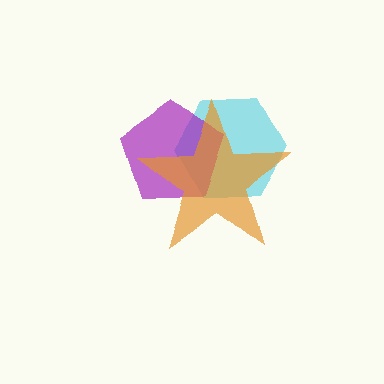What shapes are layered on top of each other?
The layered shapes are: a cyan hexagon, a purple pentagon, an orange star.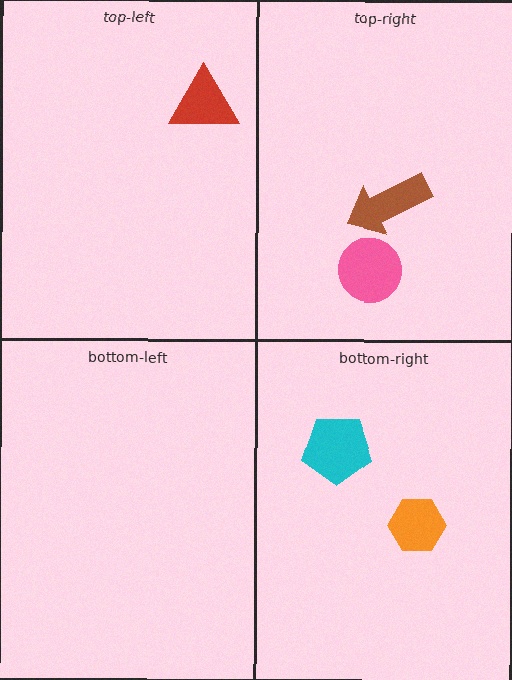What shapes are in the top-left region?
The red triangle.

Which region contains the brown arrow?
The top-right region.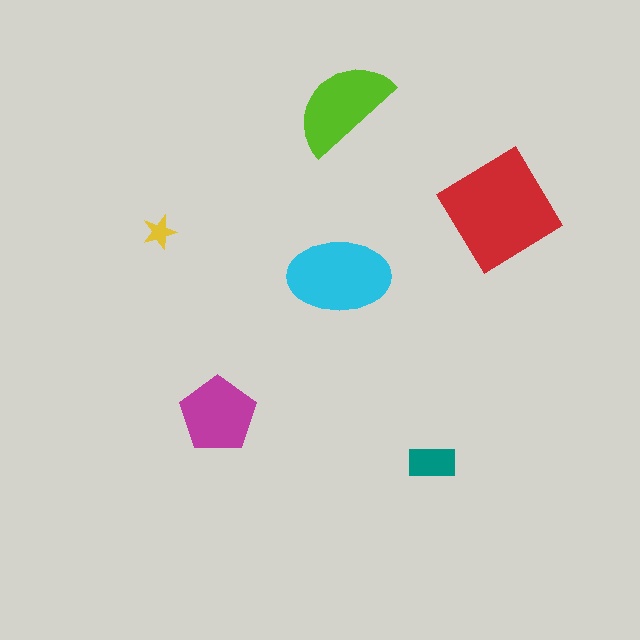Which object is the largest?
The red diamond.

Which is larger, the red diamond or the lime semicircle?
The red diamond.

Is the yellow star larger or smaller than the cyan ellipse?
Smaller.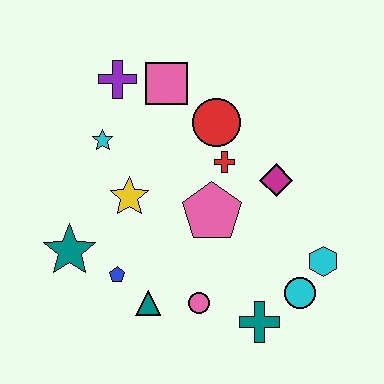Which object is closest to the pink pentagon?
The red cross is closest to the pink pentagon.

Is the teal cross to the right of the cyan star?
Yes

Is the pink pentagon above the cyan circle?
Yes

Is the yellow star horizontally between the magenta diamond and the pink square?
No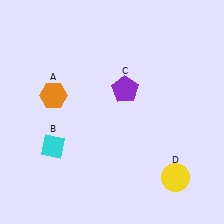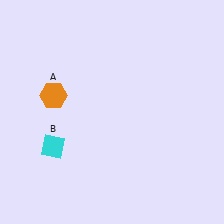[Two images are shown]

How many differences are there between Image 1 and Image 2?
There are 2 differences between the two images.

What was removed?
The purple pentagon (C), the yellow circle (D) were removed in Image 2.